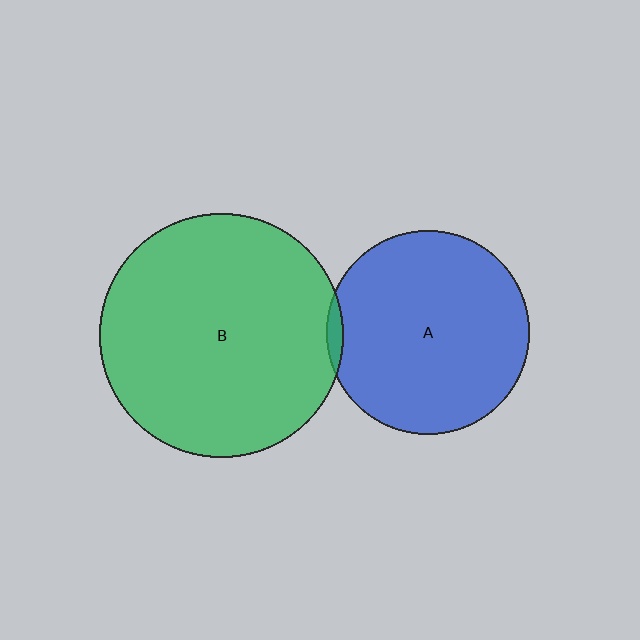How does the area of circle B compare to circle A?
Approximately 1.4 times.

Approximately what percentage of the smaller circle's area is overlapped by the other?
Approximately 5%.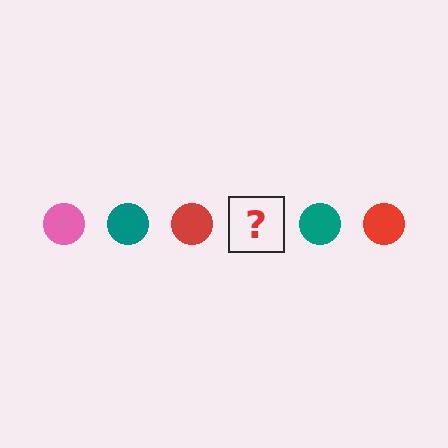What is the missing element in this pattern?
The missing element is a pink circle.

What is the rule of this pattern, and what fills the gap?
The rule is that the pattern cycles through pink, teal, red circles. The gap should be filled with a pink circle.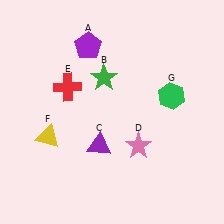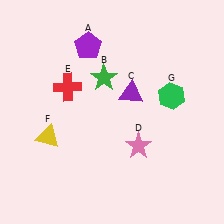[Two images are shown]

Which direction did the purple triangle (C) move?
The purple triangle (C) moved up.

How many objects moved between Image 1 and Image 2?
1 object moved between the two images.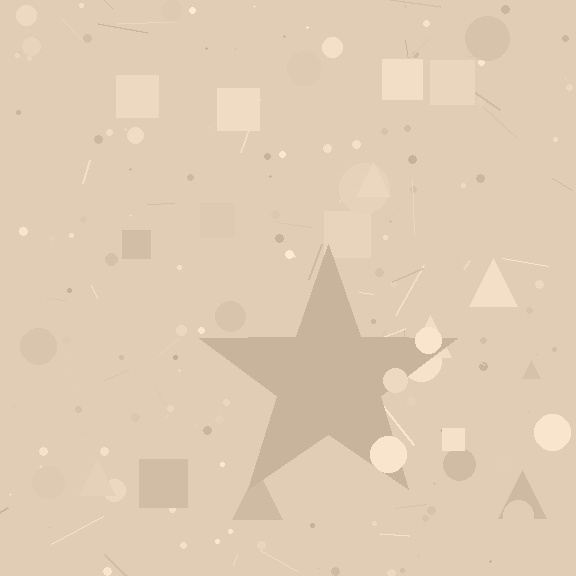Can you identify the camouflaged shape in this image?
The camouflaged shape is a star.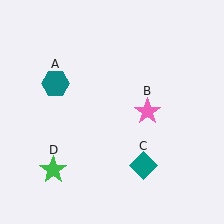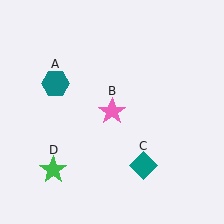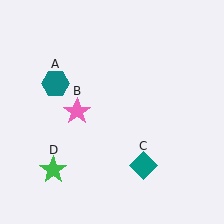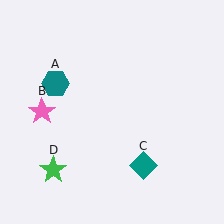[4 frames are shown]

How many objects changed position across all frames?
1 object changed position: pink star (object B).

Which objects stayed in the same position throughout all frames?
Teal hexagon (object A) and teal diamond (object C) and green star (object D) remained stationary.